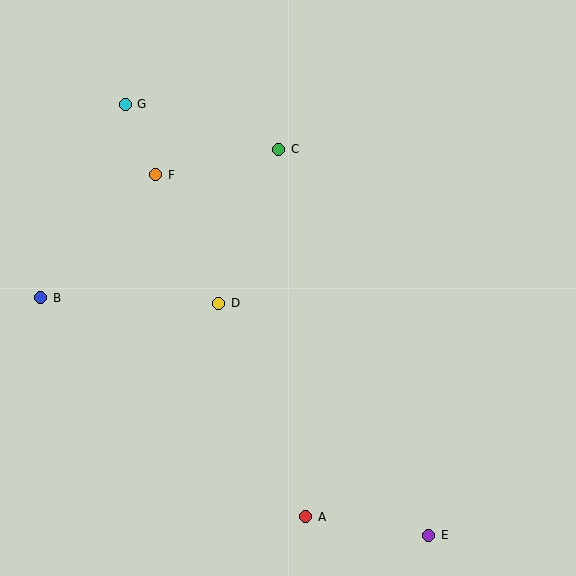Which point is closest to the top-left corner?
Point G is closest to the top-left corner.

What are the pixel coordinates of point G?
Point G is at (125, 104).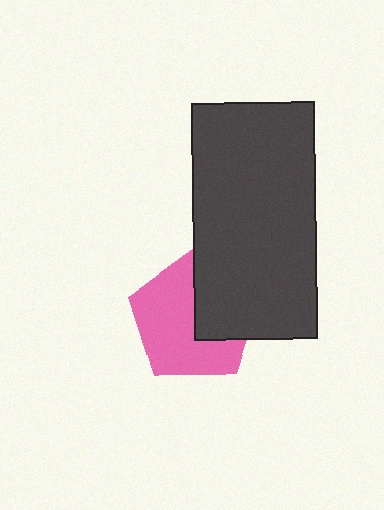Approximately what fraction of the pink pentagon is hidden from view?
Roughly 36% of the pink pentagon is hidden behind the dark gray rectangle.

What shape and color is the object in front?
The object in front is a dark gray rectangle.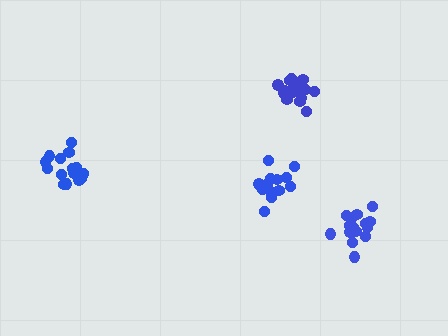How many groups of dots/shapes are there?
There are 4 groups.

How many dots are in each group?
Group 1: 16 dots, Group 2: 14 dots, Group 3: 16 dots, Group 4: 15 dots (61 total).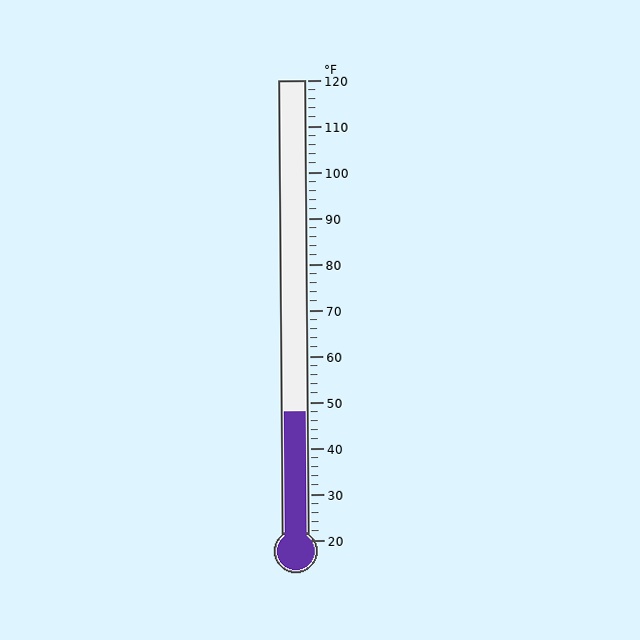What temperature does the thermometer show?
The thermometer shows approximately 48°F.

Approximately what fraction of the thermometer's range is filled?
The thermometer is filled to approximately 30% of its range.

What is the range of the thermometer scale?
The thermometer scale ranges from 20°F to 120°F.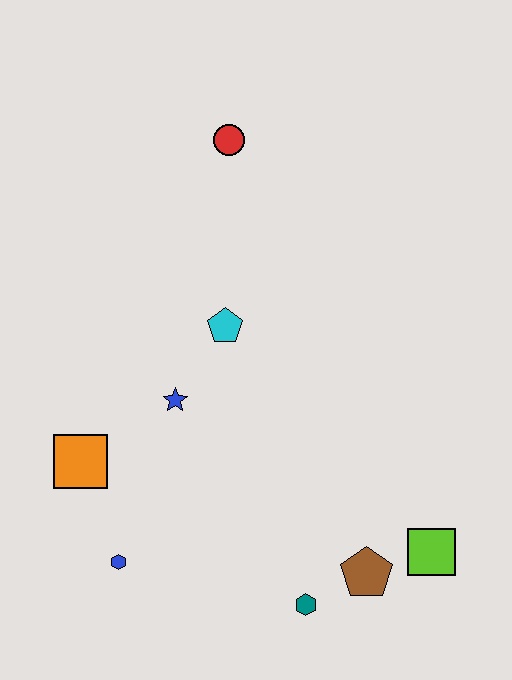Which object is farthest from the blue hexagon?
The red circle is farthest from the blue hexagon.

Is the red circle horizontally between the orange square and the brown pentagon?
Yes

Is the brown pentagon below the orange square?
Yes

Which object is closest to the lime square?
The brown pentagon is closest to the lime square.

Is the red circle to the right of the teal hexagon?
No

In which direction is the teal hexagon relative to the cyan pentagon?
The teal hexagon is below the cyan pentagon.